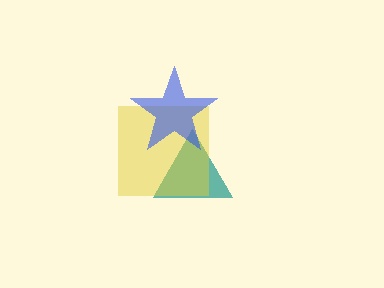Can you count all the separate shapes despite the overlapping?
Yes, there are 3 separate shapes.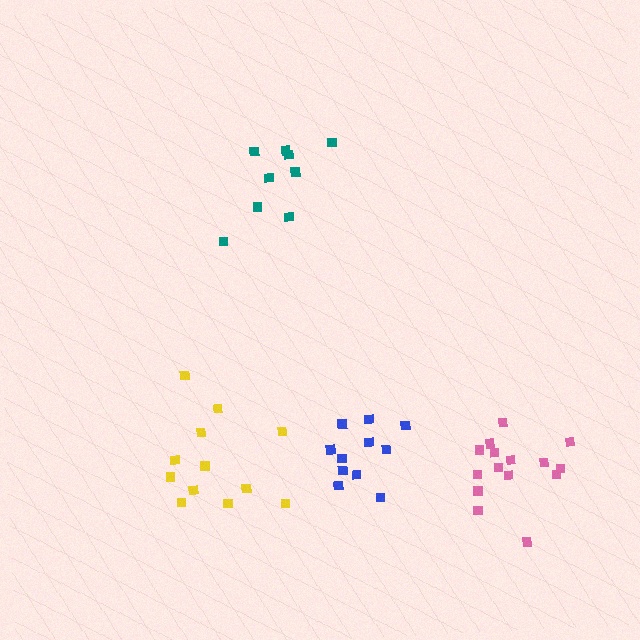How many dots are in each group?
Group 1: 11 dots, Group 2: 9 dots, Group 3: 12 dots, Group 4: 15 dots (47 total).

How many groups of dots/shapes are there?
There are 4 groups.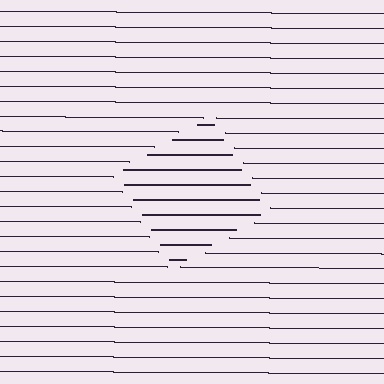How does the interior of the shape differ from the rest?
The interior of the shape contains the same grating, shifted by half a period — the contour is defined by the phase discontinuity where line-ends from the inner and outer gratings abut.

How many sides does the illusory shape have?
4 sides — the line-ends trace a square.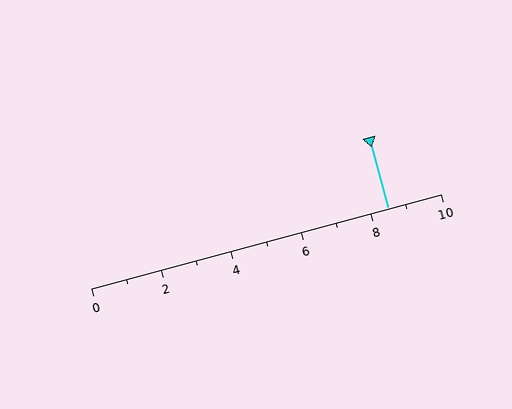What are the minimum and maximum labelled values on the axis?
The axis runs from 0 to 10.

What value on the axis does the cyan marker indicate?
The marker indicates approximately 8.5.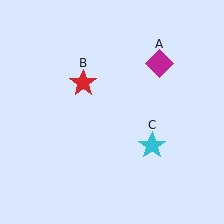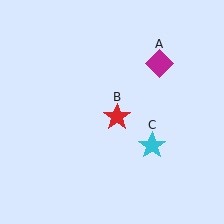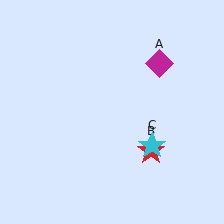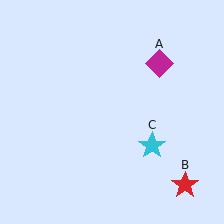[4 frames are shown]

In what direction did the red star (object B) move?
The red star (object B) moved down and to the right.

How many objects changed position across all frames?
1 object changed position: red star (object B).